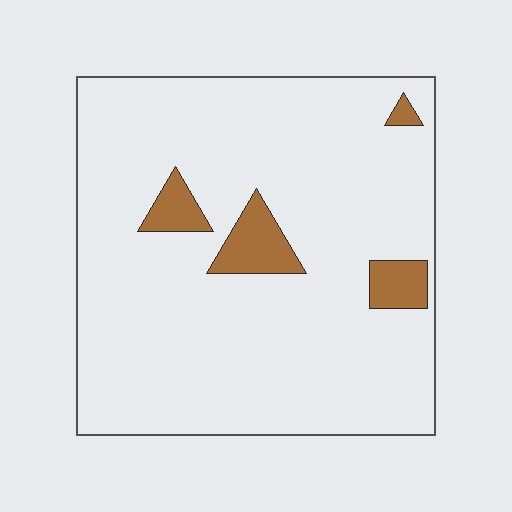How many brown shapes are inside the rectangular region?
4.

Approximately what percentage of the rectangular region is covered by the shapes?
Approximately 10%.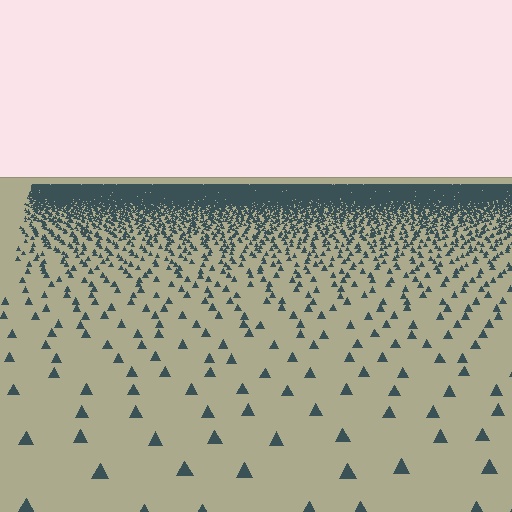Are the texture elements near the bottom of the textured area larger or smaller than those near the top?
Larger. Near the bottom, elements are closer to the viewer and appear at a bigger on-screen size.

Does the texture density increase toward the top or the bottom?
Density increases toward the top.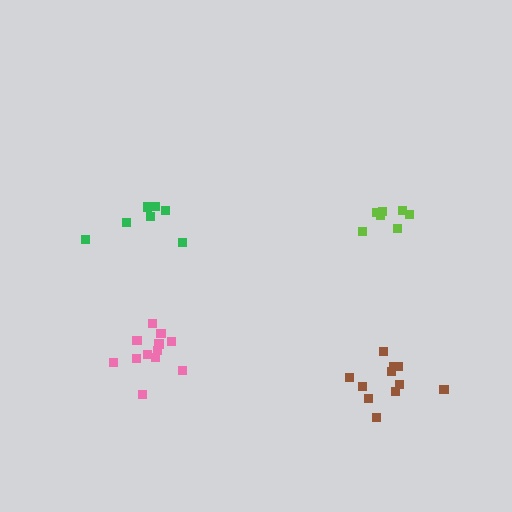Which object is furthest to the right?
The lime cluster is rightmost.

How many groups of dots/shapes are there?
There are 4 groups.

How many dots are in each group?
Group 1: 11 dots, Group 2: 12 dots, Group 3: 7 dots, Group 4: 7 dots (37 total).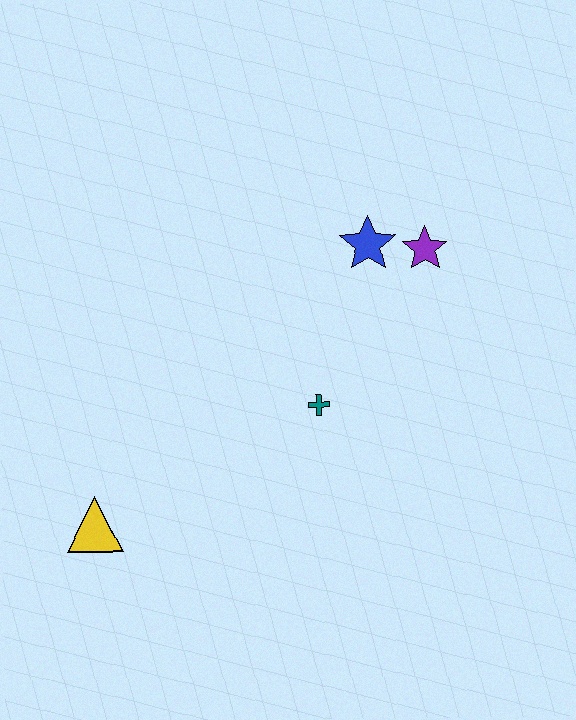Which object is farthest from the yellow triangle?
The purple star is farthest from the yellow triangle.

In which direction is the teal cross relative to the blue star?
The teal cross is below the blue star.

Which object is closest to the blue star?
The purple star is closest to the blue star.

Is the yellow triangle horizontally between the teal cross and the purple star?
No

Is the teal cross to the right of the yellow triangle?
Yes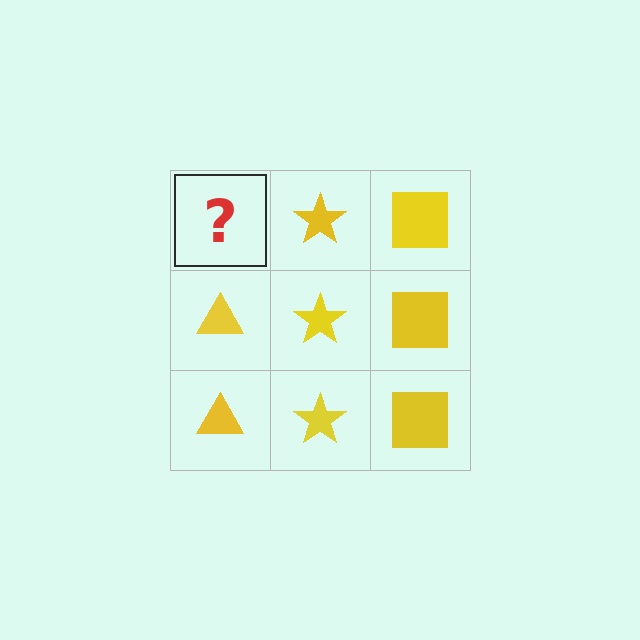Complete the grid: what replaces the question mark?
The question mark should be replaced with a yellow triangle.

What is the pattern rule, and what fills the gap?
The rule is that each column has a consistent shape. The gap should be filled with a yellow triangle.